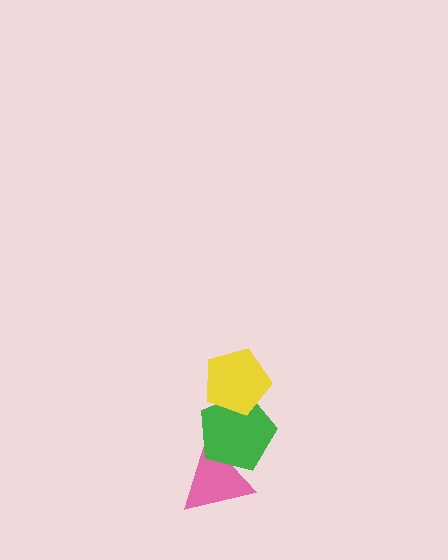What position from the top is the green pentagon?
The green pentagon is 2nd from the top.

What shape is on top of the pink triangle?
The green pentagon is on top of the pink triangle.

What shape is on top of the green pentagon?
The yellow pentagon is on top of the green pentagon.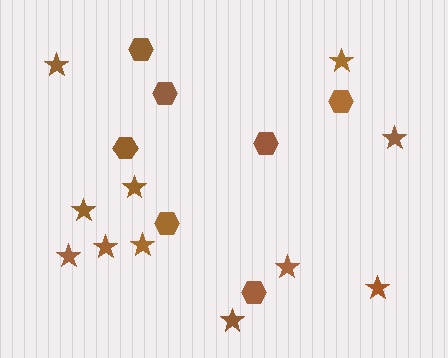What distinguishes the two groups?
There are 2 groups: one group of hexagons (7) and one group of stars (11).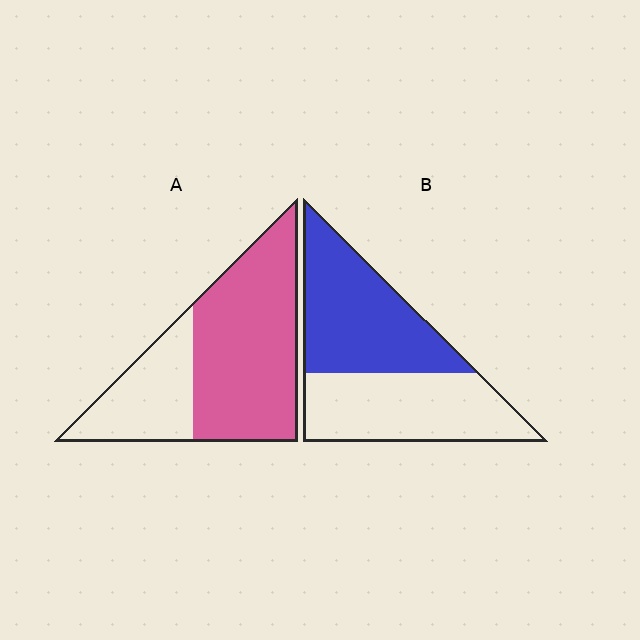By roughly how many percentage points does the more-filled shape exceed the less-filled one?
By roughly 15 percentage points (A over B).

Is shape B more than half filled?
Roughly half.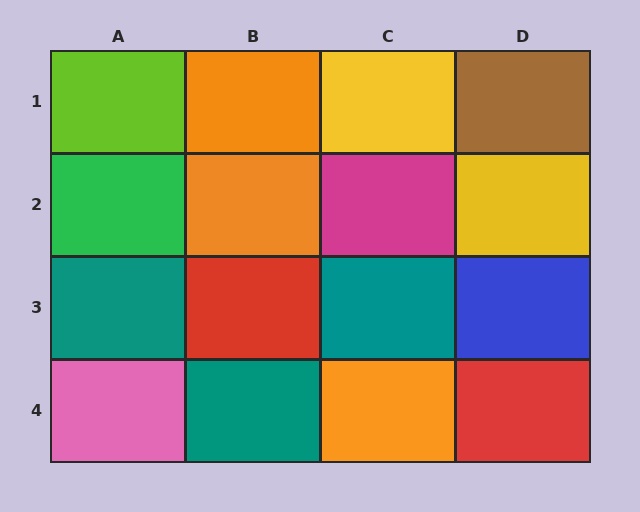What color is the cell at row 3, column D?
Blue.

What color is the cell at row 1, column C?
Yellow.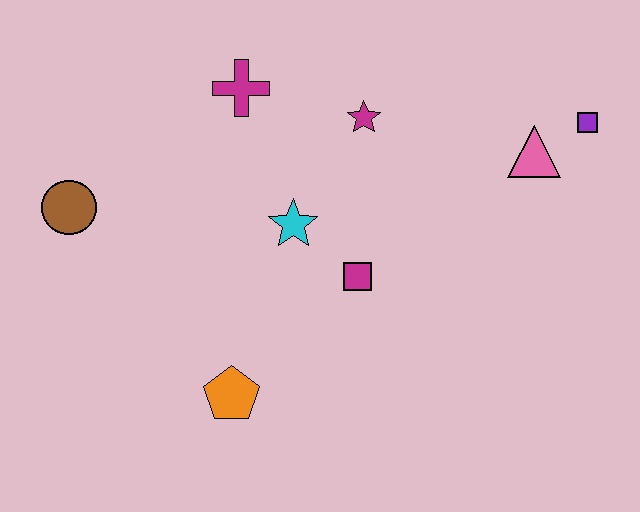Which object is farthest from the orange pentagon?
The purple square is farthest from the orange pentagon.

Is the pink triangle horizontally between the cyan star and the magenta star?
No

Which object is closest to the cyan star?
The magenta square is closest to the cyan star.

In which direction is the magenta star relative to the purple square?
The magenta star is to the left of the purple square.